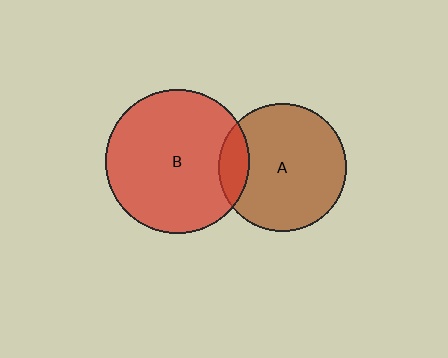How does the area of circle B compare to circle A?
Approximately 1.3 times.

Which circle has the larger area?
Circle B (red).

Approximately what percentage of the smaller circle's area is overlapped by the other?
Approximately 15%.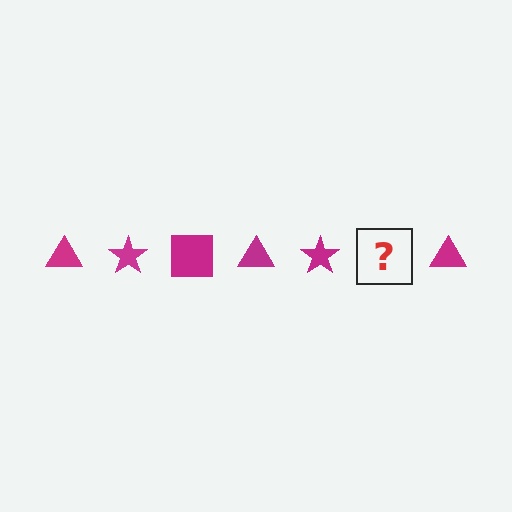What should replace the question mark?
The question mark should be replaced with a magenta square.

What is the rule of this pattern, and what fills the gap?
The rule is that the pattern cycles through triangle, star, square shapes in magenta. The gap should be filled with a magenta square.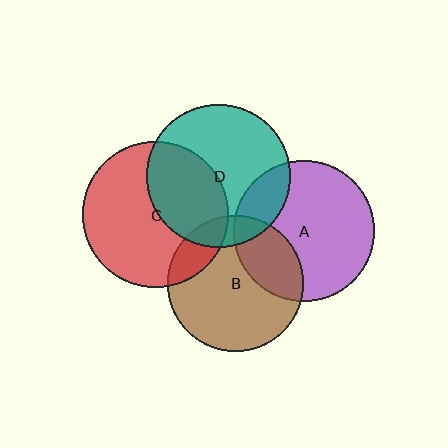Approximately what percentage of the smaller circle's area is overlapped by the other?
Approximately 15%.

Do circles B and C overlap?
Yes.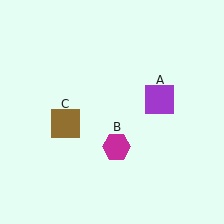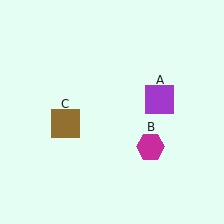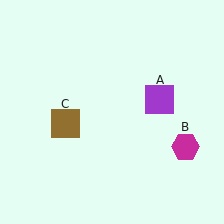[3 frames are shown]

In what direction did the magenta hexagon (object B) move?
The magenta hexagon (object B) moved right.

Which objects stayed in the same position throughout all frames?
Purple square (object A) and brown square (object C) remained stationary.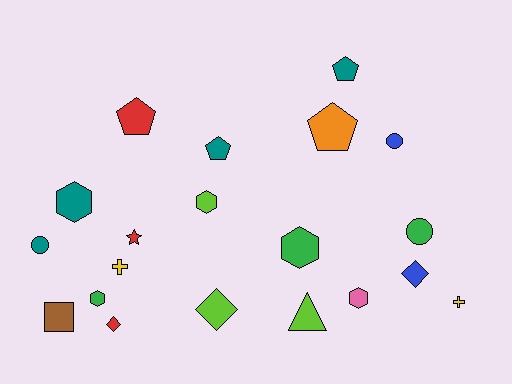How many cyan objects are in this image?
There are no cyan objects.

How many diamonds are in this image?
There are 3 diamonds.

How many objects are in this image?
There are 20 objects.